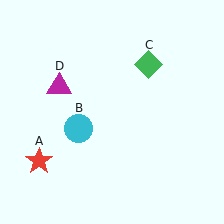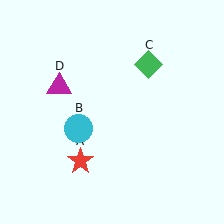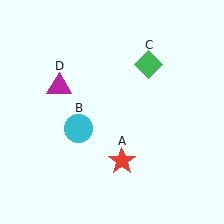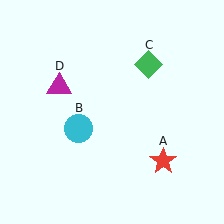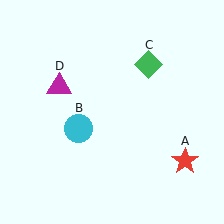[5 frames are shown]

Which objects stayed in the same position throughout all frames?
Cyan circle (object B) and green diamond (object C) and magenta triangle (object D) remained stationary.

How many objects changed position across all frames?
1 object changed position: red star (object A).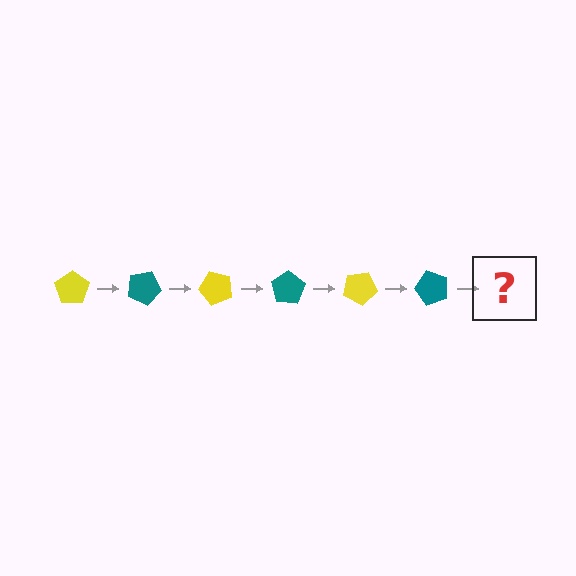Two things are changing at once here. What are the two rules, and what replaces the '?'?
The two rules are that it rotates 25 degrees each step and the color cycles through yellow and teal. The '?' should be a yellow pentagon, rotated 150 degrees from the start.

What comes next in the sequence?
The next element should be a yellow pentagon, rotated 150 degrees from the start.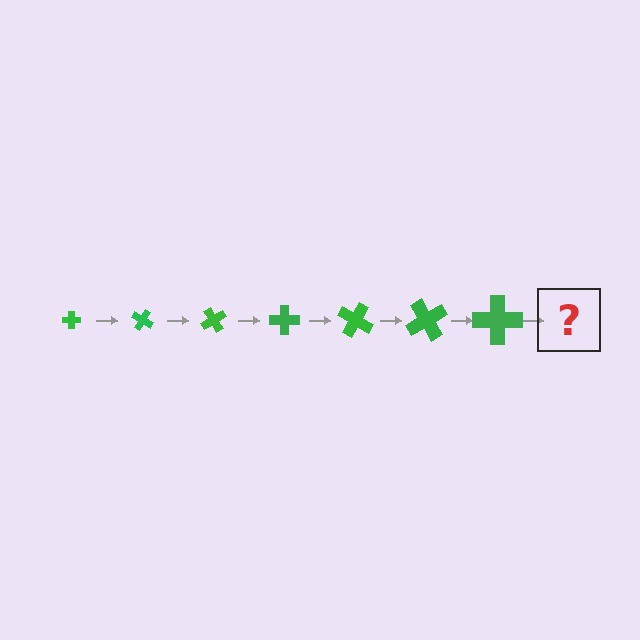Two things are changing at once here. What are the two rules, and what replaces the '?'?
The two rules are that the cross grows larger each step and it rotates 30 degrees each step. The '?' should be a cross, larger than the previous one and rotated 210 degrees from the start.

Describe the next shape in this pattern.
It should be a cross, larger than the previous one and rotated 210 degrees from the start.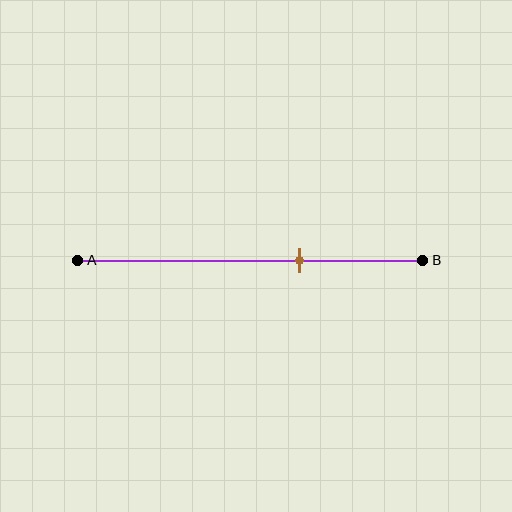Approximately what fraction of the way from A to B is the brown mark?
The brown mark is approximately 65% of the way from A to B.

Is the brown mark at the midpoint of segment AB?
No, the mark is at about 65% from A, not at the 50% midpoint.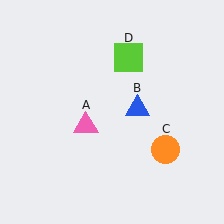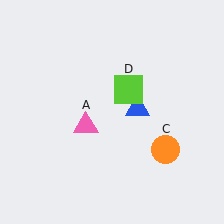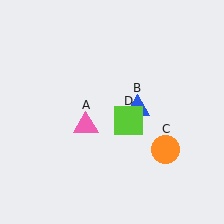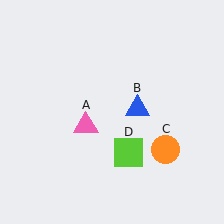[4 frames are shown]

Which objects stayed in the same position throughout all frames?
Pink triangle (object A) and blue triangle (object B) and orange circle (object C) remained stationary.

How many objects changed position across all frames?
1 object changed position: lime square (object D).